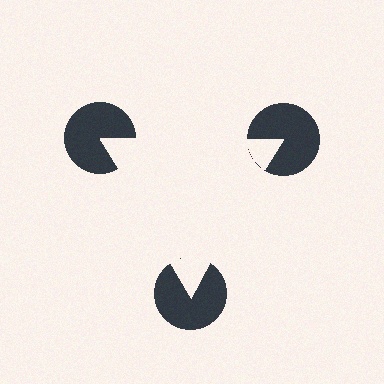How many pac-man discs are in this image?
There are 3 — one at each vertex of the illusory triangle.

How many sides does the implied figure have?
3 sides.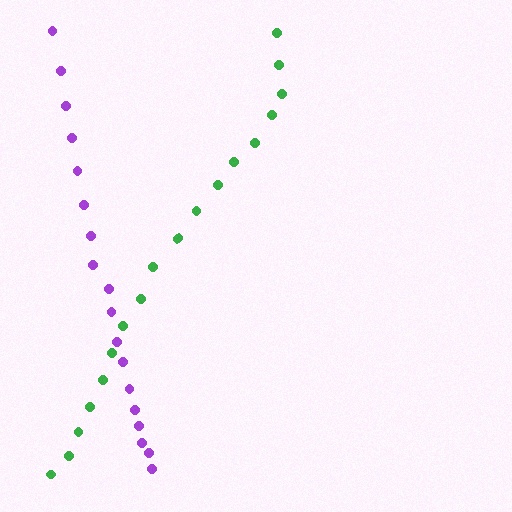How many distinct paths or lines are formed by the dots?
There are 2 distinct paths.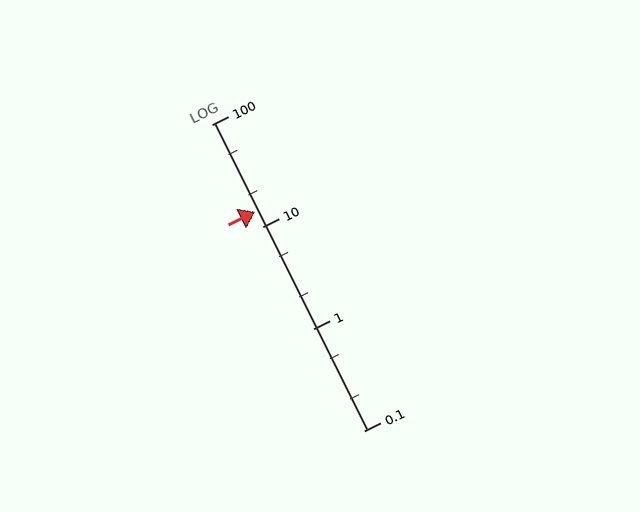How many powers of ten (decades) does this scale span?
The scale spans 3 decades, from 0.1 to 100.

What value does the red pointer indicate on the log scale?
The pointer indicates approximately 14.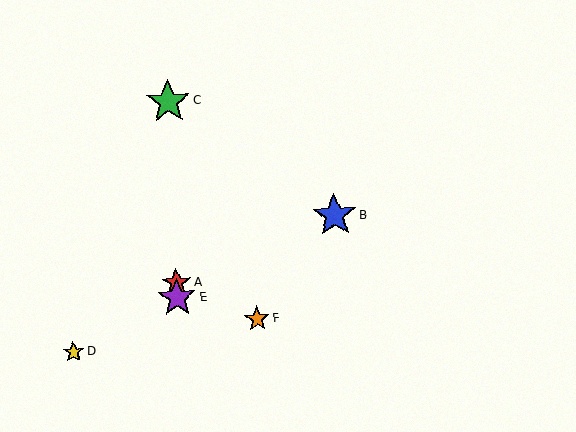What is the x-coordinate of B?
Object B is at x≈334.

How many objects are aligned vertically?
3 objects (A, C, E) are aligned vertically.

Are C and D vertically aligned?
No, C is at x≈168 and D is at x≈74.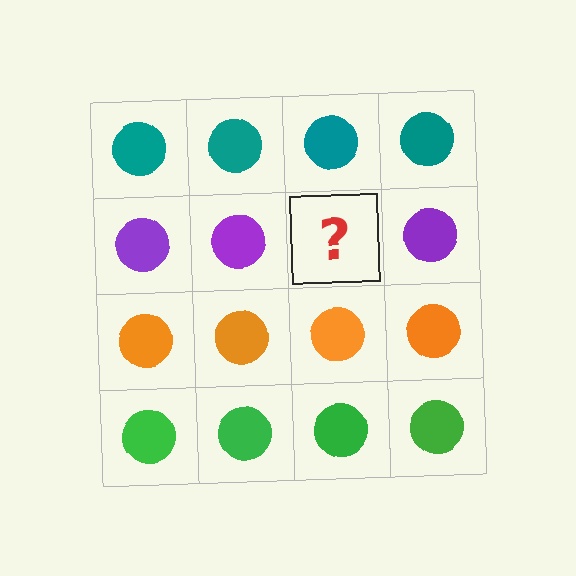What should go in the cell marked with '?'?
The missing cell should contain a purple circle.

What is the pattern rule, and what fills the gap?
The rule is that each row has a consistent color. The gap should be filled with a purple circle.